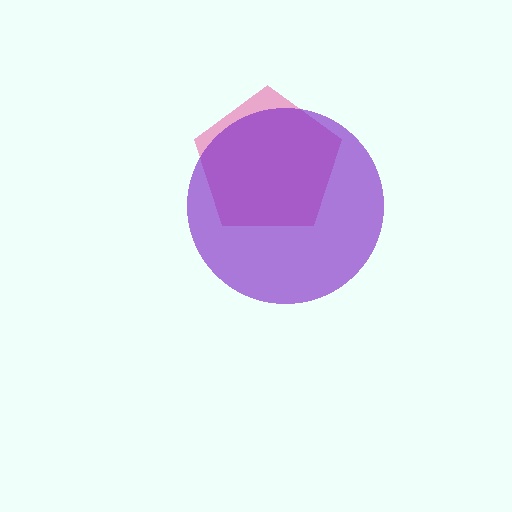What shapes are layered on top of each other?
The layered shapes are: a pink pentagon, a purple circle.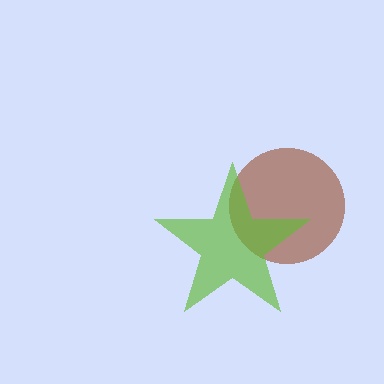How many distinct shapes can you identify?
There are 2 distinct shapes: a brown circle, a lime star.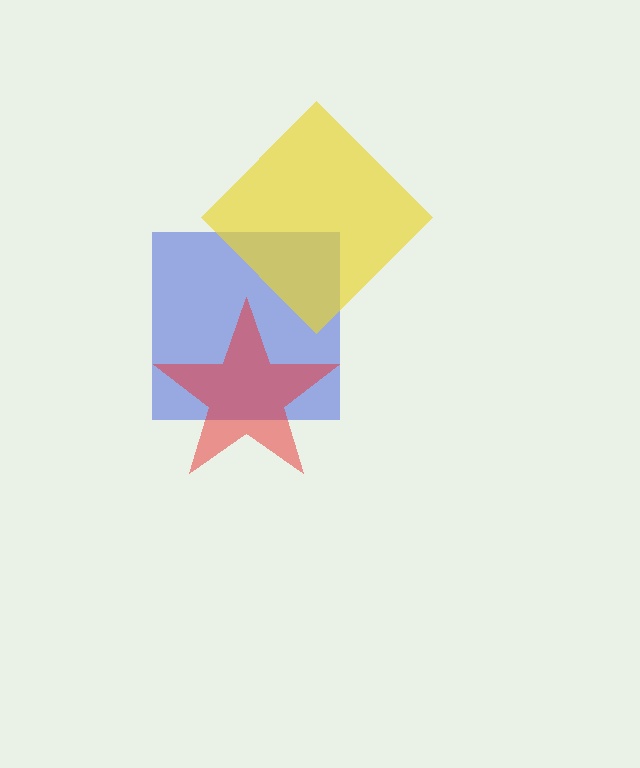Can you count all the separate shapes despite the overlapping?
Yes, there are 3 separate shapes.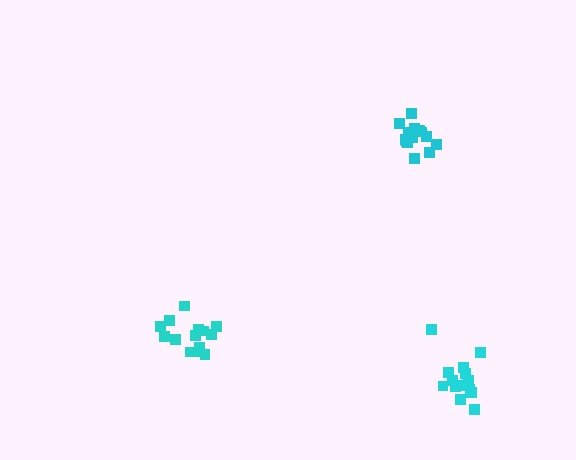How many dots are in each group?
Group 1: 14 dots, Group 2: 14 dots, Group 3: 14 dots (42 total).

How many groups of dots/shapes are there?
There are 3 groups.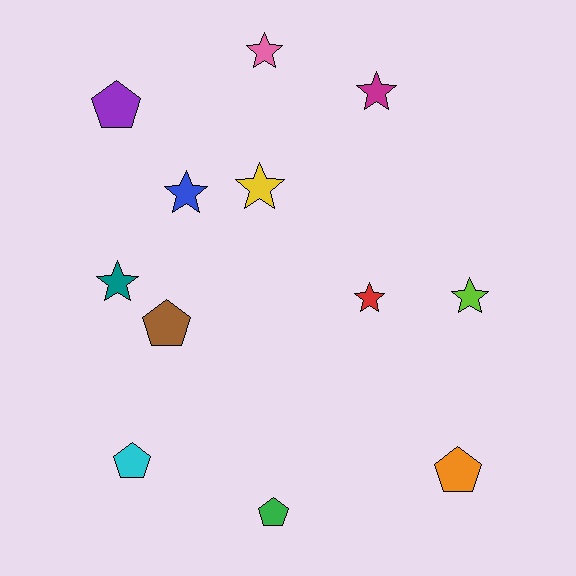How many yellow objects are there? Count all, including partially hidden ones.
There is 1 yellow object.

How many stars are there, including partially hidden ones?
There are 7 stars.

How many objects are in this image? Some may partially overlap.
There are 12 objects.